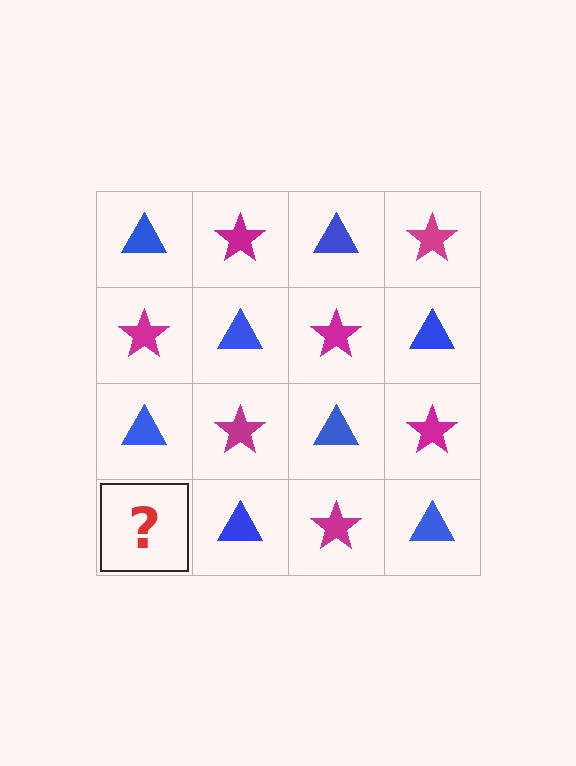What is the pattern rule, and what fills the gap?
The rule is that it alternates blue triangle and magenta star in a checkerboard pattern. The gap should be filled with a magenta star.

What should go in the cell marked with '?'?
The missing cell should contain a magenta star.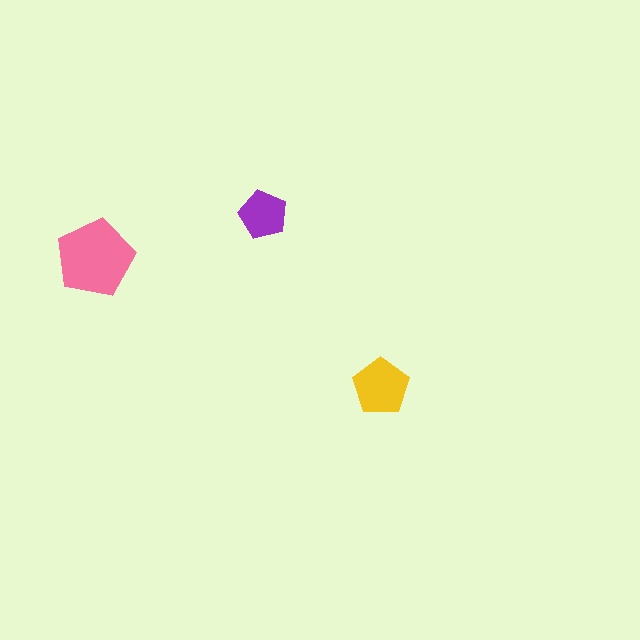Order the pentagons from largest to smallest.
the pink one, the yellow one, the purple one.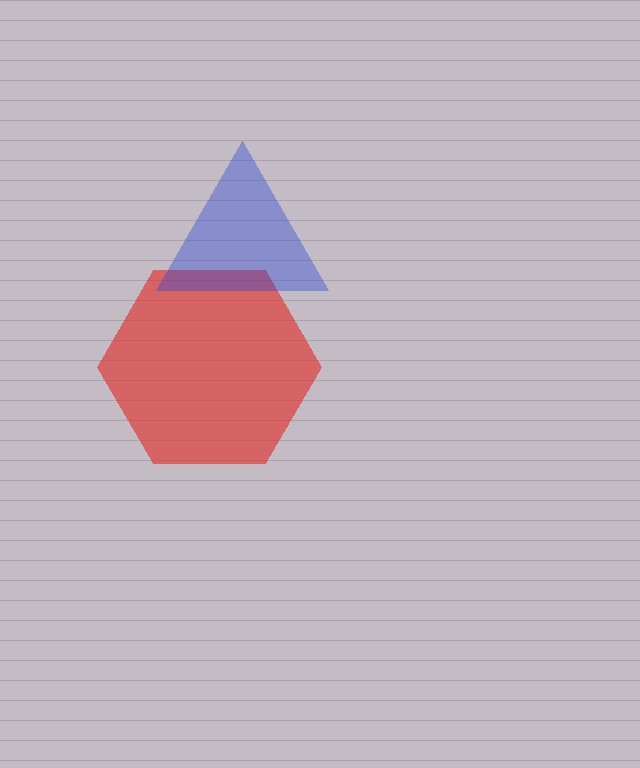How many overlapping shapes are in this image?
There are 2 overlapping shapes in the image.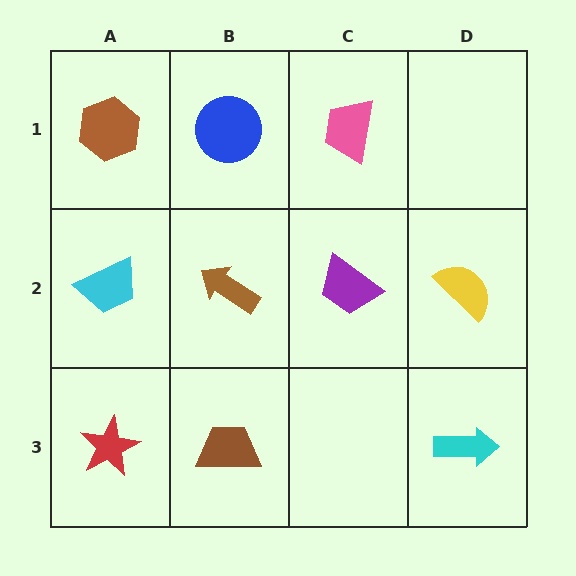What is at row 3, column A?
A red star.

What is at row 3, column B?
A brown trapezoid.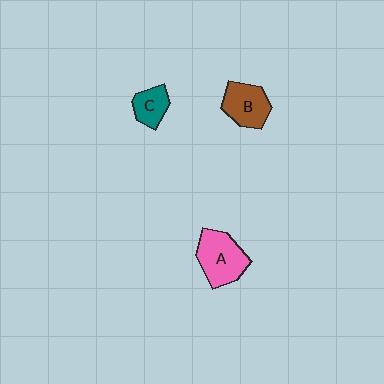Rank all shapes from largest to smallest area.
From largest to smallest: A (pink), B (brown), C (teal).